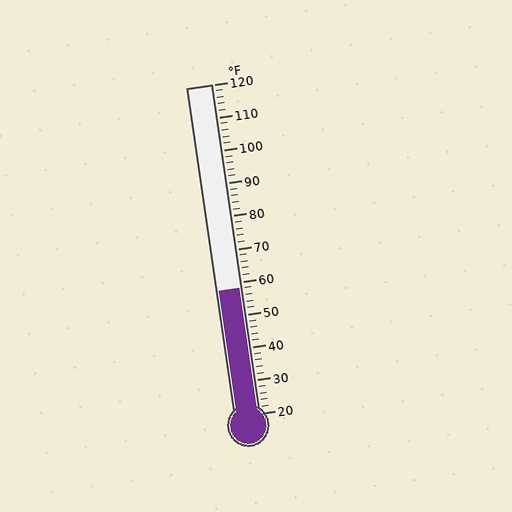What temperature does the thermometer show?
The thermometer shows approximately 58°F.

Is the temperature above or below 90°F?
The temperature is below 90°F.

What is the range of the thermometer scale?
The thermometer scale ranges from 20°F to 120°F.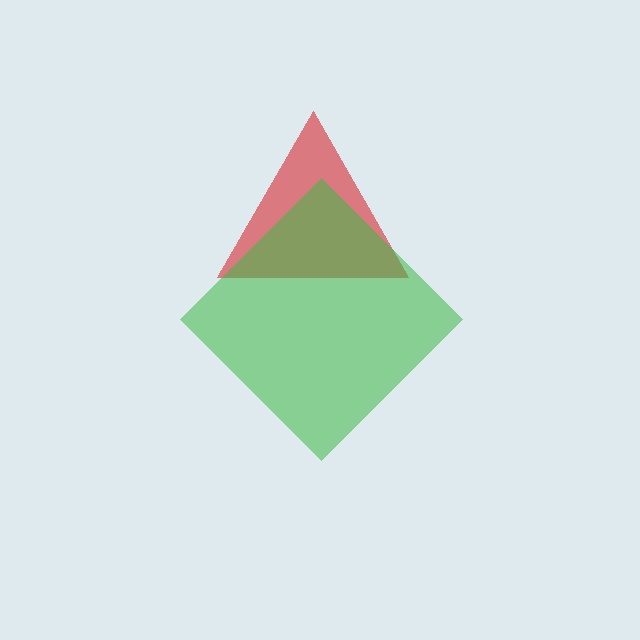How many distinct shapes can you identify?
There are 2 distinct shapes: a red triangle, a green diamond.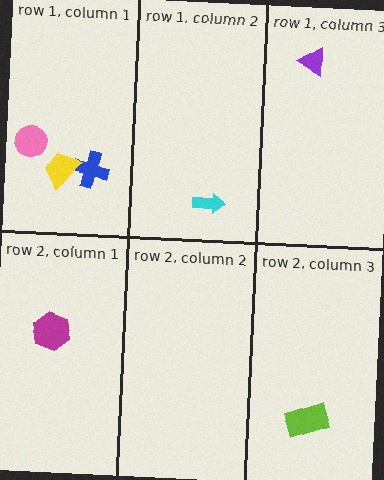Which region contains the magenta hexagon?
The row 2, column 1 region.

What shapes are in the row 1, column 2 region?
The cyan arrow.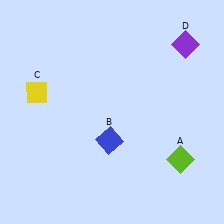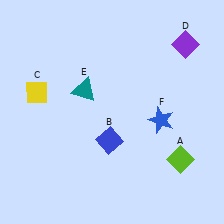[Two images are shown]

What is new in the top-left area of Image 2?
A teal triangle (E) was added in the top-left area of Image 2.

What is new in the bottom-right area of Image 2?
A blue star (F) was added in the bottom-right area of Image 2.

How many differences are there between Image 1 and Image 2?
There are 2 differences between the two images.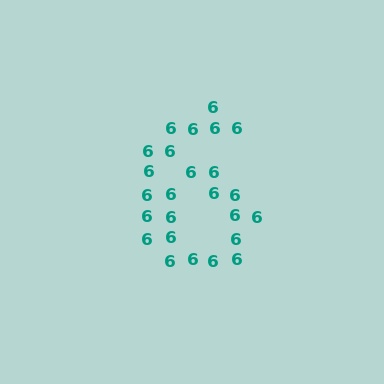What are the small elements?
The small elements are digit 6's.